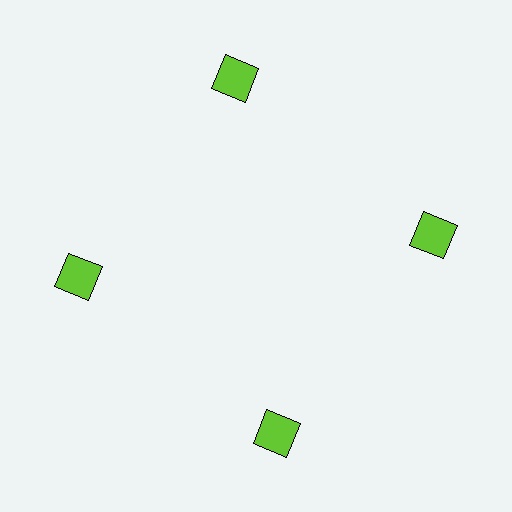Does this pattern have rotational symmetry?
Yes, this pattern has 4-fold rotational symmetry. It looks the same after rotating 90 degrees around the center.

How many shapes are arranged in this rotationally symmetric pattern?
There are 4 shapes, arranged in 4 groups of 1.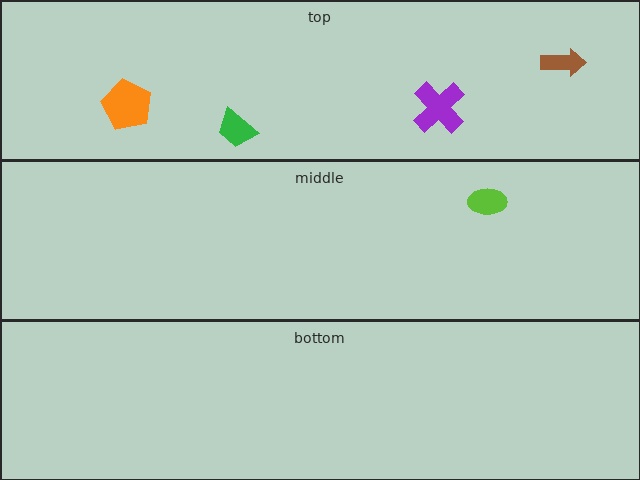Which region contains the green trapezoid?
The top region.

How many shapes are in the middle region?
1.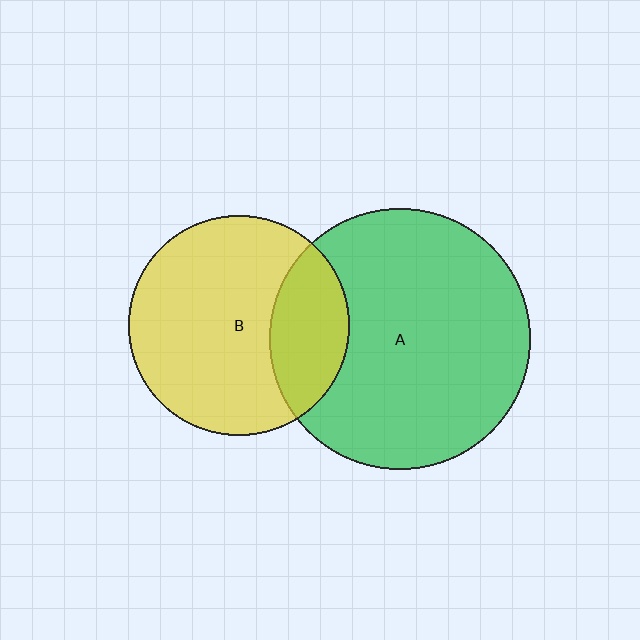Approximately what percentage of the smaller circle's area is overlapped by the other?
Approximately 25%.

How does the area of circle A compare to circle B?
Approximately 1.4 times.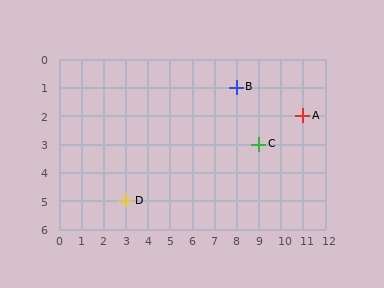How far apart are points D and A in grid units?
Points D and A are 8 columns and 3 rows apart (about 8.5 grid units diagonally).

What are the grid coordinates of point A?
Point A is at grid coordinates (11, 2).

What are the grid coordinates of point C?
Point C is at grid coordinates (9, 3).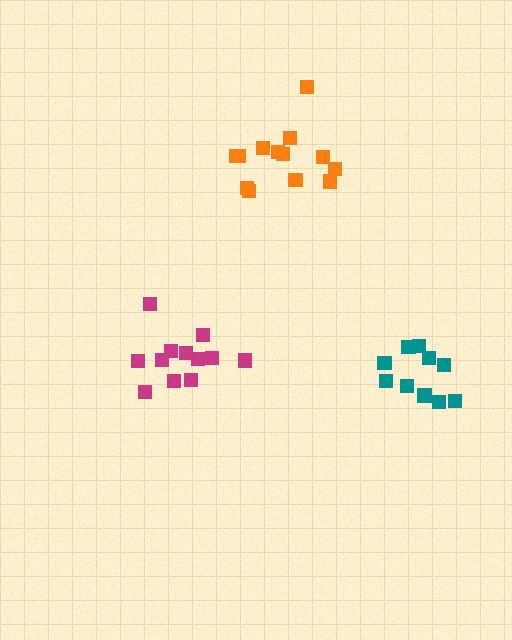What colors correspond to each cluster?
The clusters are colored: orange, teal, magenta.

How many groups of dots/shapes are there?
There are 3 groups.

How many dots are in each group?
Group 1: 13 dots, Group 2: 10 dots, Group 3: 12 dots (35 total).